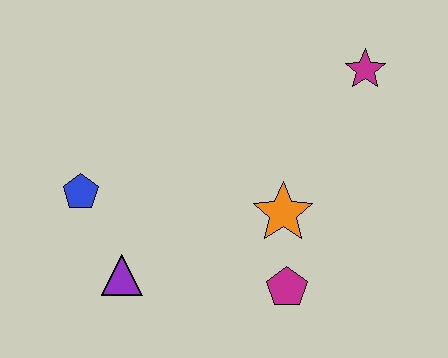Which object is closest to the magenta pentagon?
The orange star is closest to the magenta pentagon.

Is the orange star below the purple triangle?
No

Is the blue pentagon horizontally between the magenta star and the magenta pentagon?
No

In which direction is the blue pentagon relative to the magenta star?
The blue pentagon is to the left of the magenta star.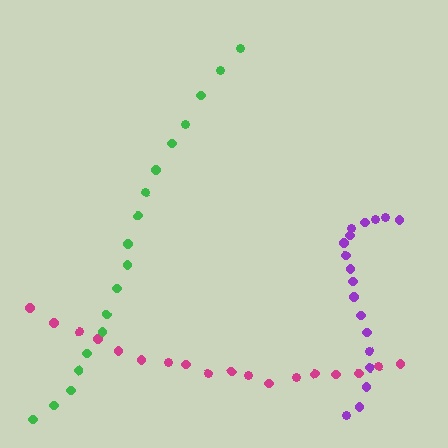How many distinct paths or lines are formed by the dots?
There are 3 distinct paths.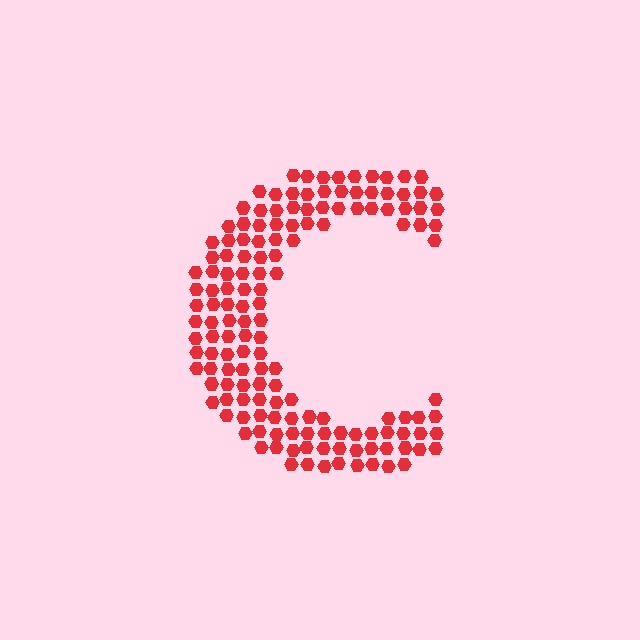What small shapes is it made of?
It is made of small hexagons.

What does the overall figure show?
The overall figure shows the letter C.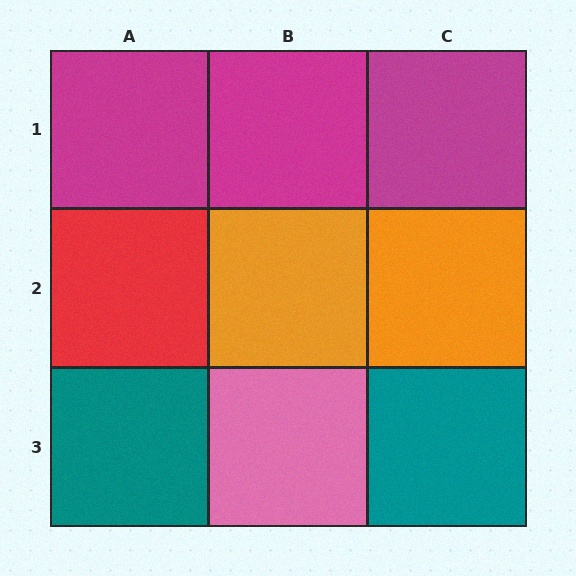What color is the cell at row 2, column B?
Orange.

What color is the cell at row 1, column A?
Magenta.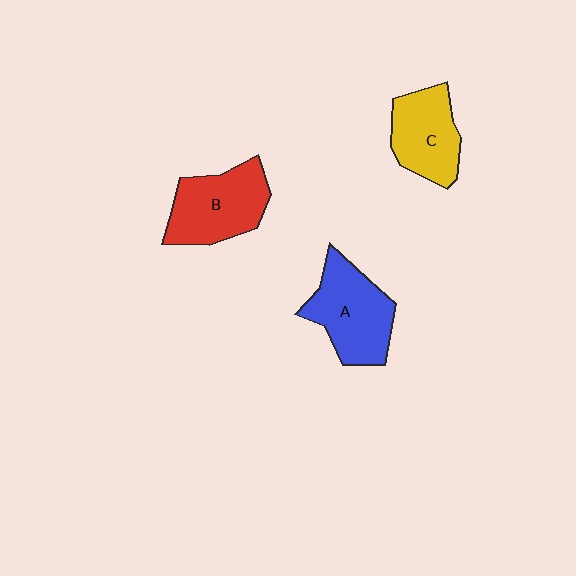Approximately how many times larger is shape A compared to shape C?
Approximately 1.2 times.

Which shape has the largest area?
Shape A (blue).